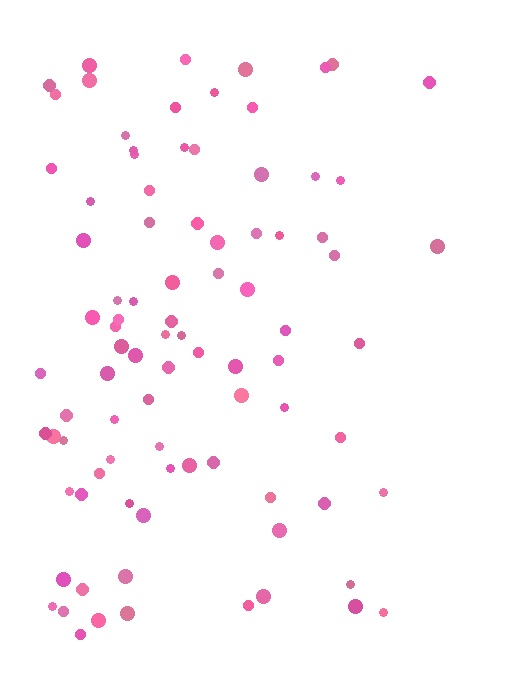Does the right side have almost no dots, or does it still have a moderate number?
Still a moderate number, just noticeably fewer than the left.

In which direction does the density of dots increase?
From right to left, with the left side densest.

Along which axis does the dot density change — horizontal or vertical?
Horizontal.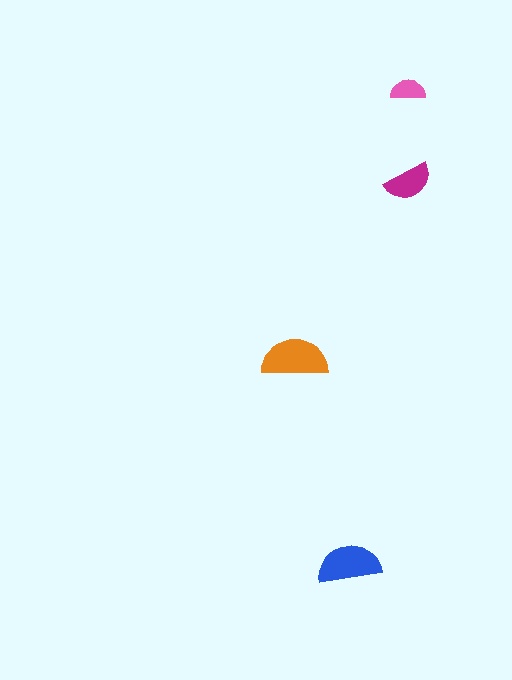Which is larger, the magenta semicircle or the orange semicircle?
The orange one.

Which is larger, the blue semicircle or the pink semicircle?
The blue one.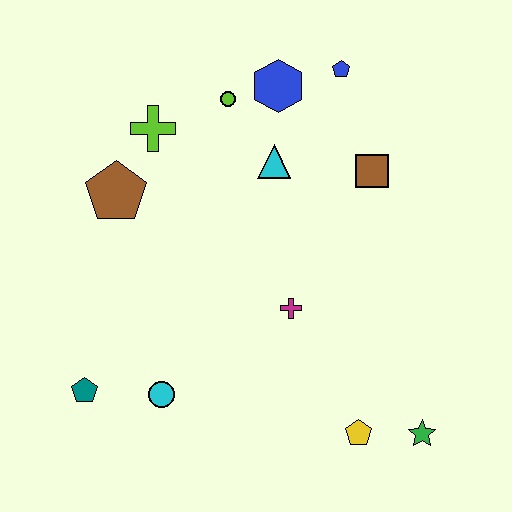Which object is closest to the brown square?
The cyan triangle is closest to the brown square.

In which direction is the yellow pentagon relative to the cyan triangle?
The yellow pentagon is below the cyan triangle.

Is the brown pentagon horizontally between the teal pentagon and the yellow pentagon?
Yes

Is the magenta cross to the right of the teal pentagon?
Yes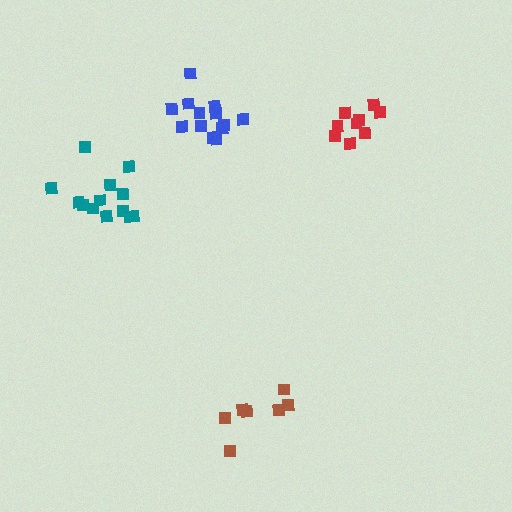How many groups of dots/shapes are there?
There are 4 groups.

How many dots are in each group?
Group 1: 9 dots, Group 2: 13 dots, Group 3: 7 dots, Group 4: 13 dots (42 total).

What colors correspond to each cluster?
The clusters are colored: red, teal, brown, blue.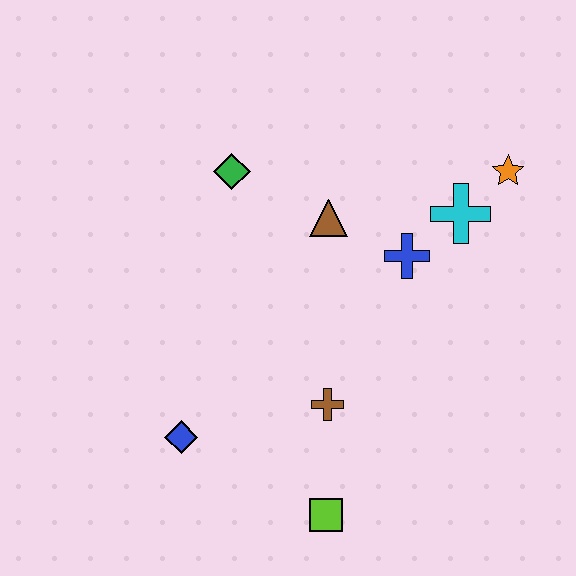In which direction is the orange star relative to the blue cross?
The orange star is to the right of the blue cross.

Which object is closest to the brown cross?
The lime square is closest to the brown cross.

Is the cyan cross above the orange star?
No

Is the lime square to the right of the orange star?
No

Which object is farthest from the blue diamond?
The orange star is farthest from the blue diamond.